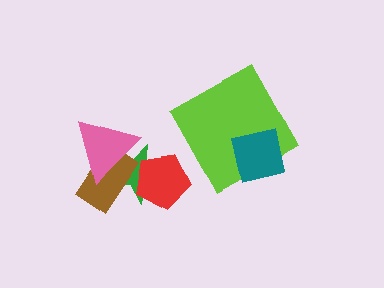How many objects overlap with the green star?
3 objects overlap with the green star.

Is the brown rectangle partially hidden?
Yes, it is partially covered by another shape.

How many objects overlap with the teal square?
1 object overlaps with the teal square.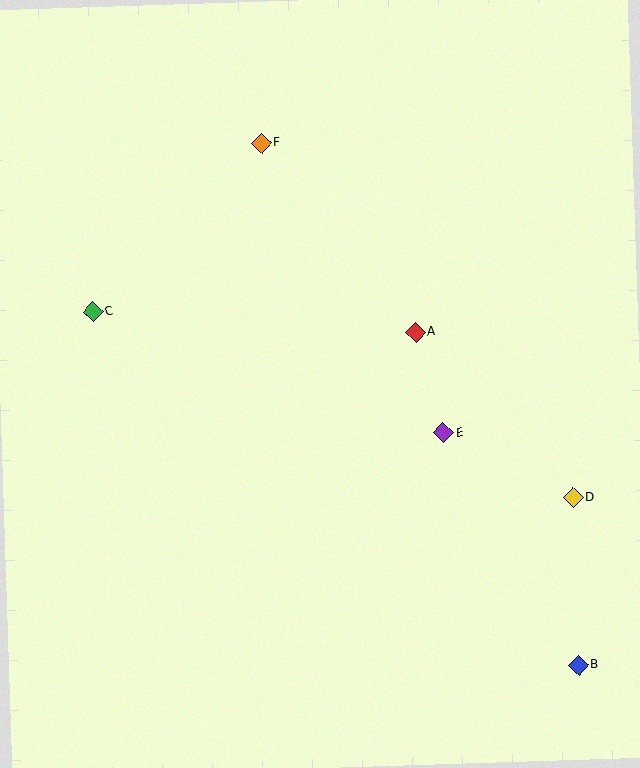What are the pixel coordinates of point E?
Point E is at (444, 433).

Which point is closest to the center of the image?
Point A at (415, 332) is closest to the center.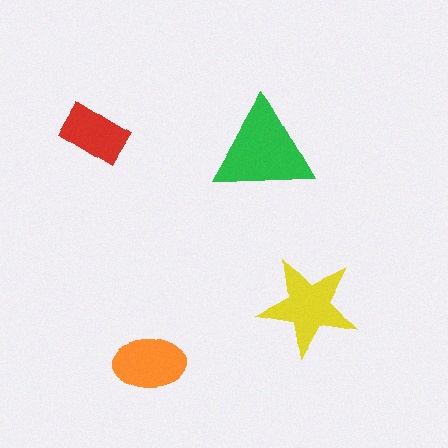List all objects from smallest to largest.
The red rectangle, the orange ellipse, the yellow star, the green triangle.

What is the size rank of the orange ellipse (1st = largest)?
3rd.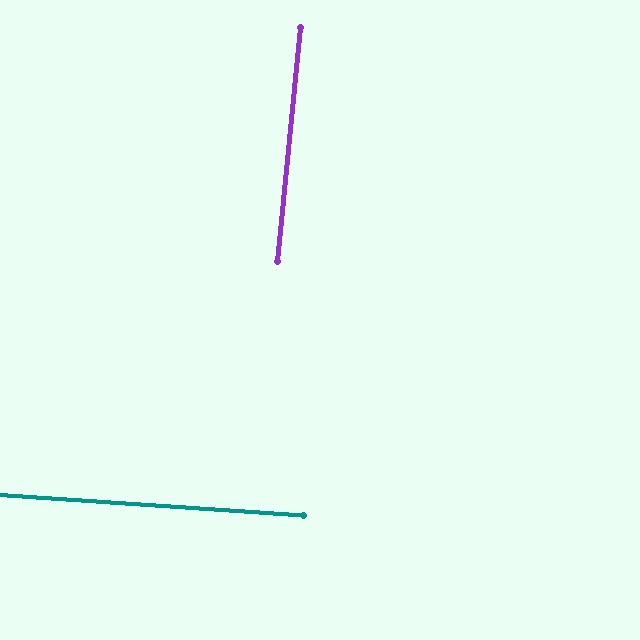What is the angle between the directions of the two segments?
Approximately 88 degrees.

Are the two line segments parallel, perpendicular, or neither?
Perpendicular — they meet at approximately 88°.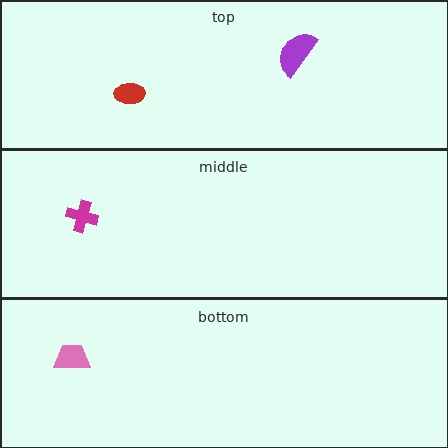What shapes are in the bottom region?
The pink trapezoid.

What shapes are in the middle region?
The magenta cross.